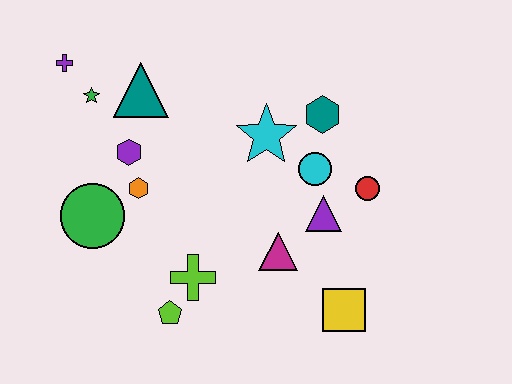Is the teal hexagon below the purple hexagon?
No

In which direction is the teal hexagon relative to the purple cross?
The teal hexagon is to the right of the purple cross.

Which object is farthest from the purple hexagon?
The yellow square is farthest from the purple hexagon.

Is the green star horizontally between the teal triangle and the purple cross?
Yes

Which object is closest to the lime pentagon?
The lime cross is closest to the lime pentagon.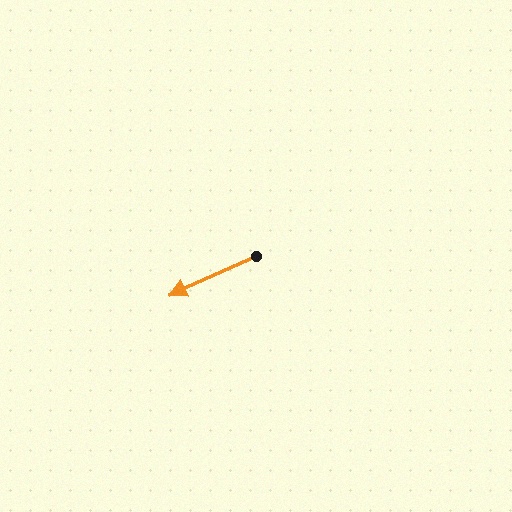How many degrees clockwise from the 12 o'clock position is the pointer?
Approximately 246 degrees.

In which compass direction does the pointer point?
Southwest.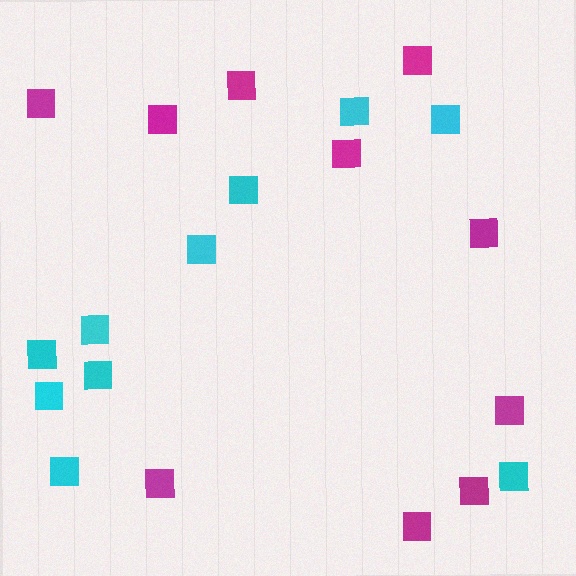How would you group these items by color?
There are 2 groups: one group of magenta squares (10) and one group of cyan squares (10).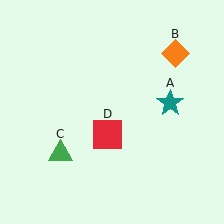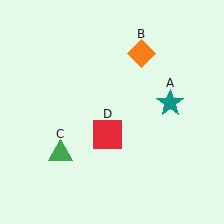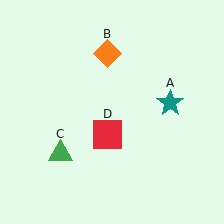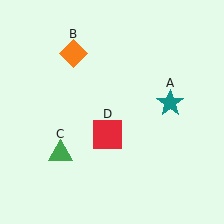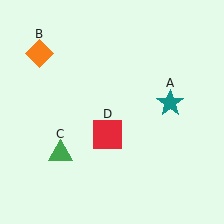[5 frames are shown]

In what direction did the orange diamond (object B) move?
The orange diamond (object B) moved left.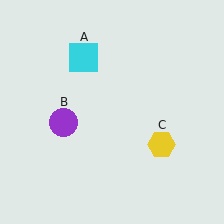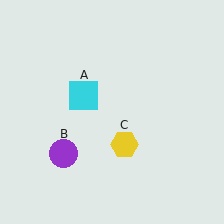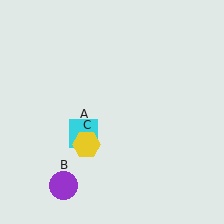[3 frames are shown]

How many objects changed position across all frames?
3 objects changed position: cyan square (object A), purple circle (object B), yellow hexagon (object C).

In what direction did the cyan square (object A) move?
The cyan square (object A) moved down.